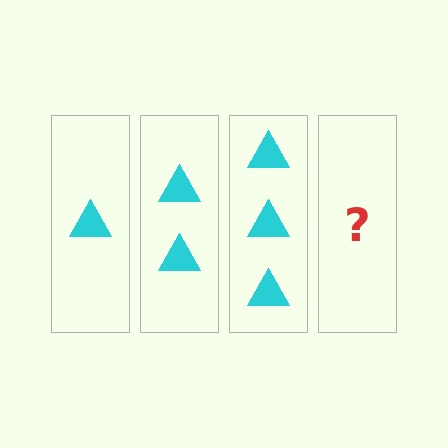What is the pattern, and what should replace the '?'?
The pattern is that each step adds one more triangle. The '?' should be 4 triangles.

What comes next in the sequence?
The next element should be 4 triangles.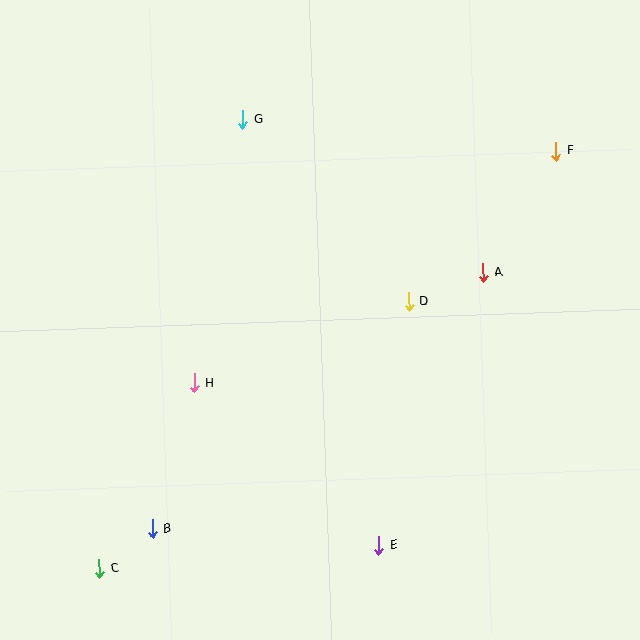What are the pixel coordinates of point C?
Point C is at (99, 568).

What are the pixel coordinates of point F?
Point F is at (556, 151).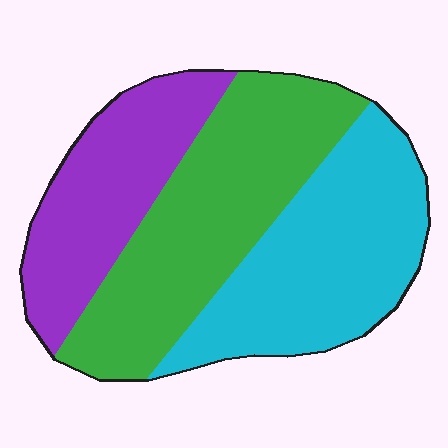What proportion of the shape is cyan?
Cyan takes up about three eighths (3/8) of the shape.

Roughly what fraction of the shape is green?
Green covers 38% of the shape.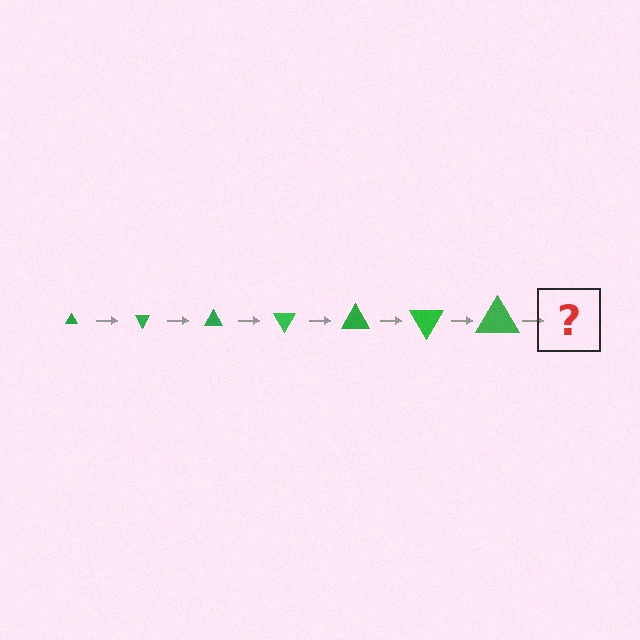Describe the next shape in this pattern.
It should be a triangle, larger than the previous one and rotated 420 degrees from the start.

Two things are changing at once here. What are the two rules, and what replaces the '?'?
The two rules are that the triangle grows larger each step and it rotates 60 degrees each step. The '?' should be a triangle, larger than the previous one and rotated 420 degrees from the start.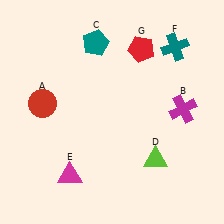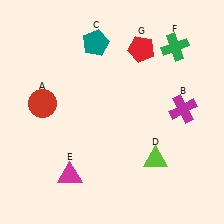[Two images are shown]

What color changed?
The cross (F) changed from teal in Image 1 to green in Image 2.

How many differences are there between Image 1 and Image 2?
There is 1 difference between the two images.